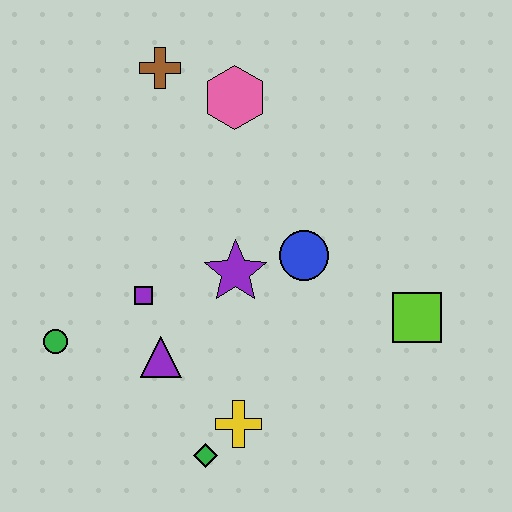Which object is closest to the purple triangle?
The purple square is closest to the purple triangle.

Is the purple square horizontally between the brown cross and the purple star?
No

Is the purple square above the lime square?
Yes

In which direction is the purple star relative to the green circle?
The purple star is to the right of the green circle.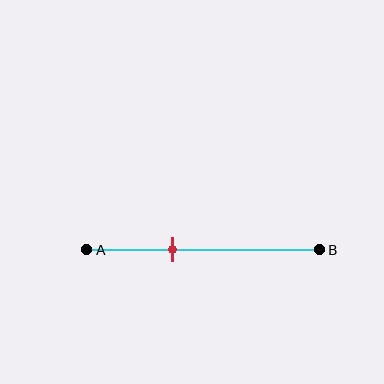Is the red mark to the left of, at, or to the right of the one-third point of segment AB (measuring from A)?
The red mark is to the right of the one-third point of segment AB.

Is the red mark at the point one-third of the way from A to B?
No, the mark is at about 35% from A, not at the 33% one-third point.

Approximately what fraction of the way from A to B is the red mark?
The red mark is approximately 35% of the way from A to B.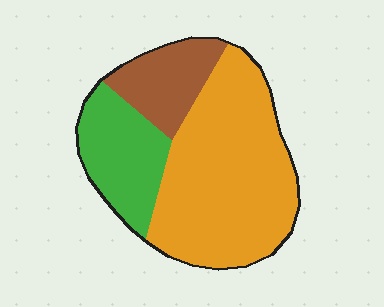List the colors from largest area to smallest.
From largest to smallest: orange, green, brown.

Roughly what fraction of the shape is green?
Green covers 23% of the shape.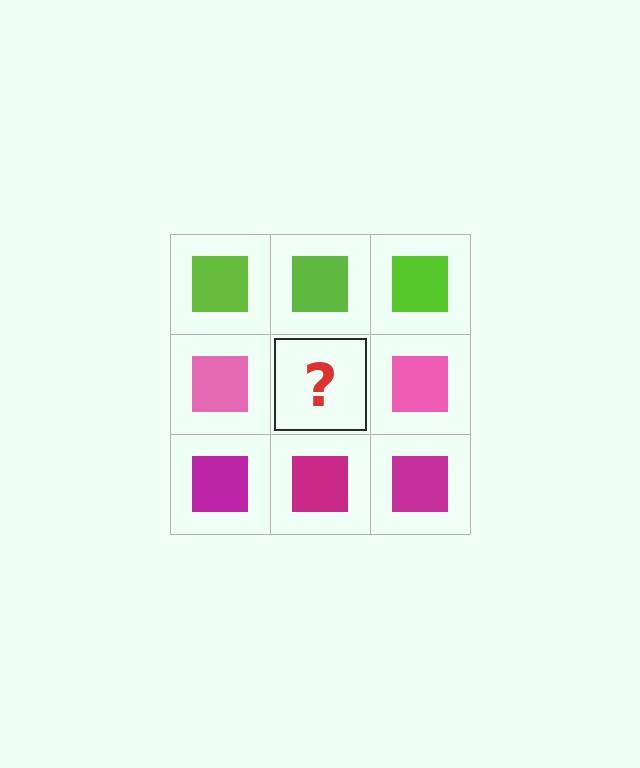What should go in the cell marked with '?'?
The missing cell should contain a pink square.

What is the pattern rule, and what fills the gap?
The rule is that each row has a consistent color. The gap should be filled with a pink square.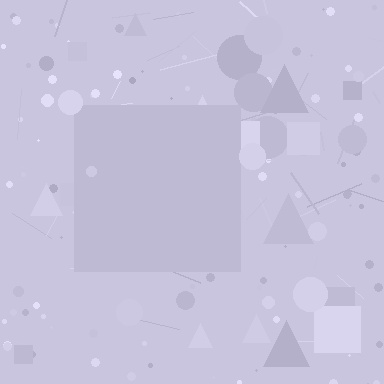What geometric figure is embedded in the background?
A square is embedded in the background.